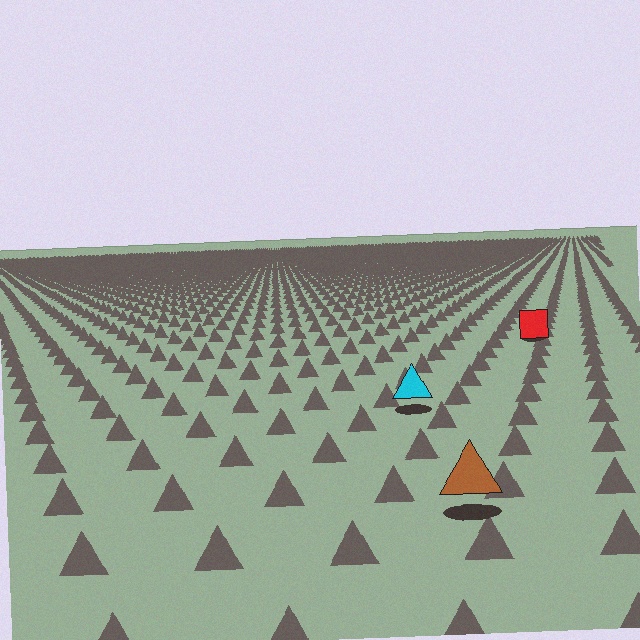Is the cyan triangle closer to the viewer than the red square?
Yes. The cyan triangle is closer — you can tell from the texture gradient: the ground texture is coarser near it.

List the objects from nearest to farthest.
From nearest to farthest: the brown triangle, the cyan triangle, the red square.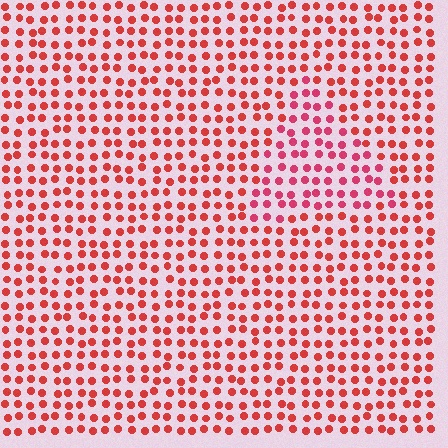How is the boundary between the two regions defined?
The boundary is defined purely by a slight shift in hue (about 20 degrees). Spacing, size, and orientation are identical on both sides.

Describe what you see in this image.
The image is filled with small red elements in a uniform arrangement. A triangle-shaped region is visible where the elements are tinted to a slightly different hue, forming a subtle color boundary.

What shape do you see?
I see a triangle.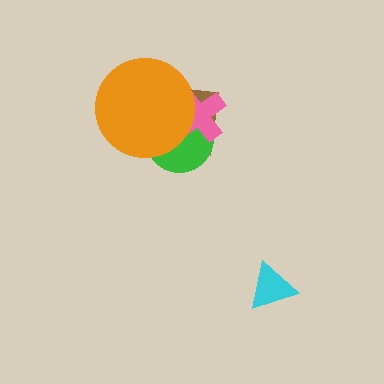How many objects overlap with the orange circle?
3 objects overlap with the orange circle.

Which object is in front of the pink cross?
The orange circle is in front of the pink cross.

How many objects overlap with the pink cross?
3 objects overlap with the pink cross.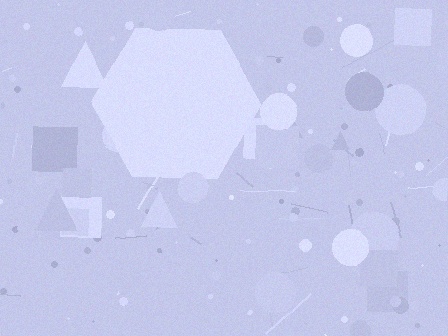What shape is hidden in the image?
A hexagon is hidden in the image.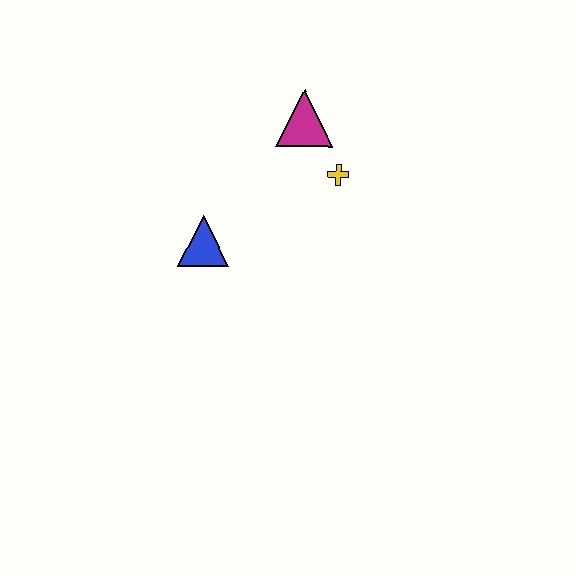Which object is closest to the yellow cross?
The magenta triangle is closest to the yellow cross.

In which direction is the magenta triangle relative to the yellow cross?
The magenta triangle is above the yellow cross.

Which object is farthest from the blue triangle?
The magenta triangle is farthest from the blue triangle.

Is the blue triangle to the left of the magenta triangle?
Yes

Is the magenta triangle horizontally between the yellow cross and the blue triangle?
Yes